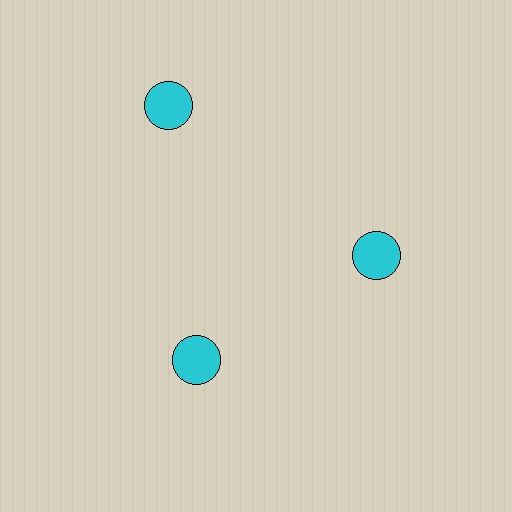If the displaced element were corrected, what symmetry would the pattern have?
It would have 3-fold rotational symmetry — the pattern would map onto itself every 120 degrees.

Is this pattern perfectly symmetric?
No. The 3 cyan circles are arranged in a ring, but one element near the 11 o'clock position is pushed outward from the center, breaking the 3-fold rotational symmetry.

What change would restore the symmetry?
The symmetry would be restored by moving it inward, back onto the ring so that all 3 circles sit at equal angles and equal distance from the center.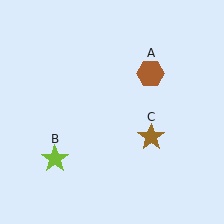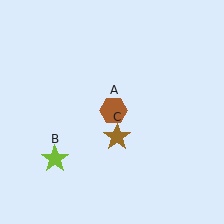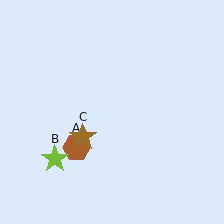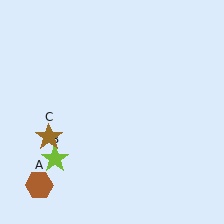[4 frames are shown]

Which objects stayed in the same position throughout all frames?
Lime star (object B) remained stationary.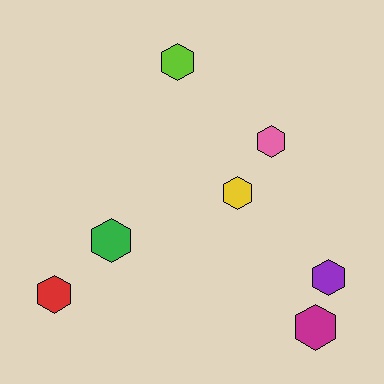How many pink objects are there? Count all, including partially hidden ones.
There is 1 pink object.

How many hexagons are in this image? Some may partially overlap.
There are 7 hexagons.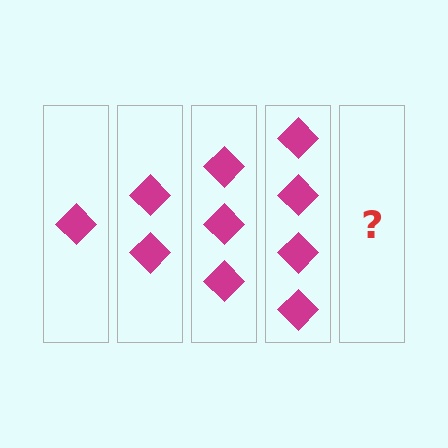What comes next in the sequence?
The next element should be 5 diamonds.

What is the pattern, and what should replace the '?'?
The pattern is that each step adds one more diamond. The '?' should be 5 diamonds.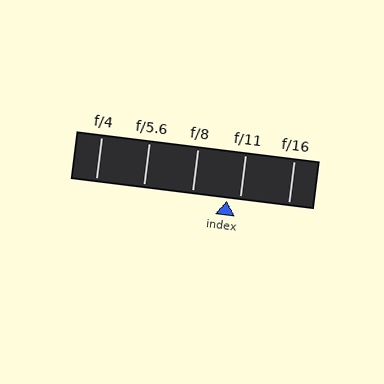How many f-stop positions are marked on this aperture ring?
There are 5 f-stop positions marked.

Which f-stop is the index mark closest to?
The index mark is closest to f/11.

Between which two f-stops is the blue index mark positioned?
The index mark is between f/8 and f/11.